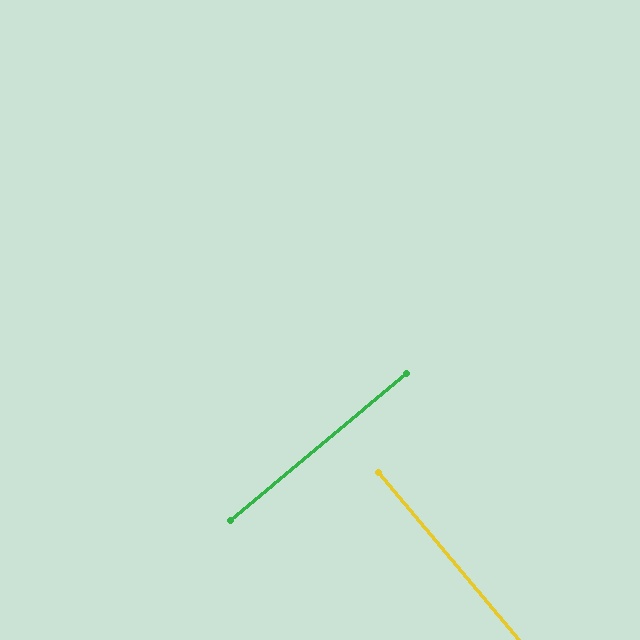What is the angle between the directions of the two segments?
Approximately 90 degrees.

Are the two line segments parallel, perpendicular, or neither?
Perpendicular — they meet at approximately 90°.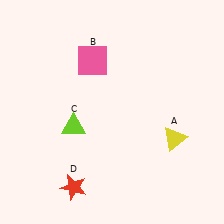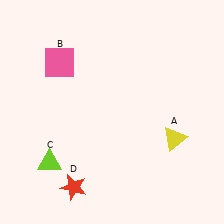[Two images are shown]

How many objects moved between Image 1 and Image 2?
2 objects moved between the two images.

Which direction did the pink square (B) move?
The pink square (B) moved left.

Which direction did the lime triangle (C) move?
The lime triangle (C) moved down.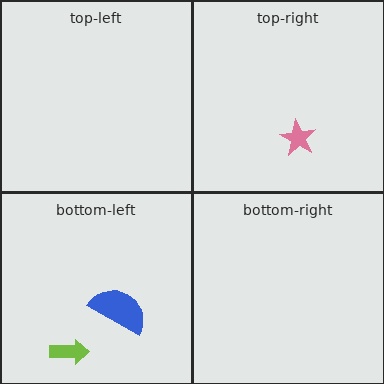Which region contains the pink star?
The top-right region.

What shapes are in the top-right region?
The pink star.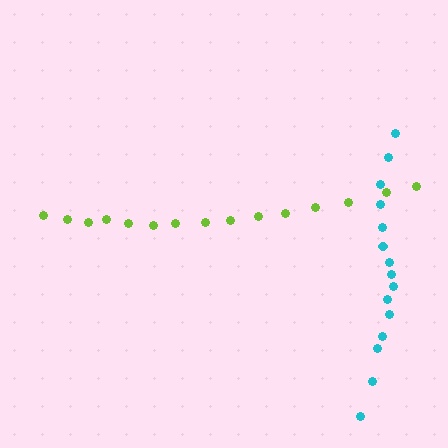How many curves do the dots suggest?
There are 2 distinct paths.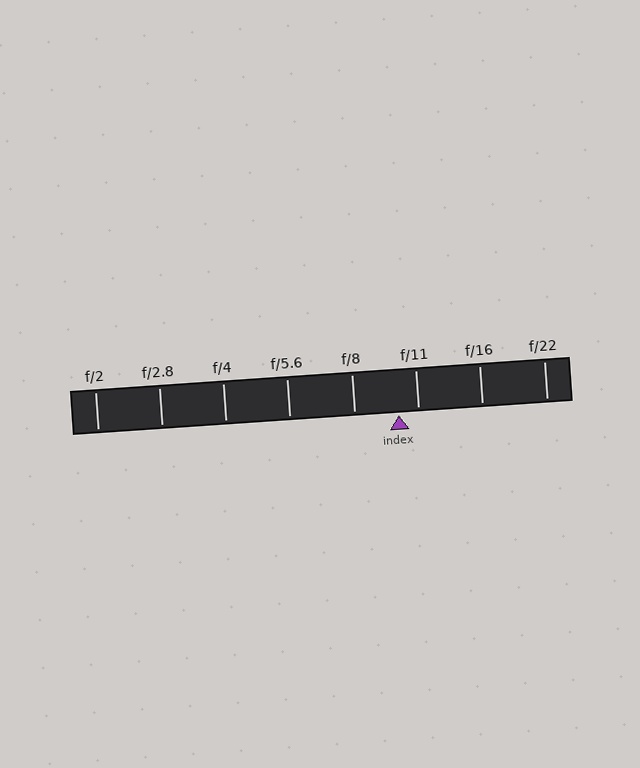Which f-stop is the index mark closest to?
The index mark is closest to f/11.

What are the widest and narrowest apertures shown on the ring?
The widest aperture shown is f/2 and the narrowest is f/22.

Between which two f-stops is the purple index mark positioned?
The index mark is between f/8 and f/11.